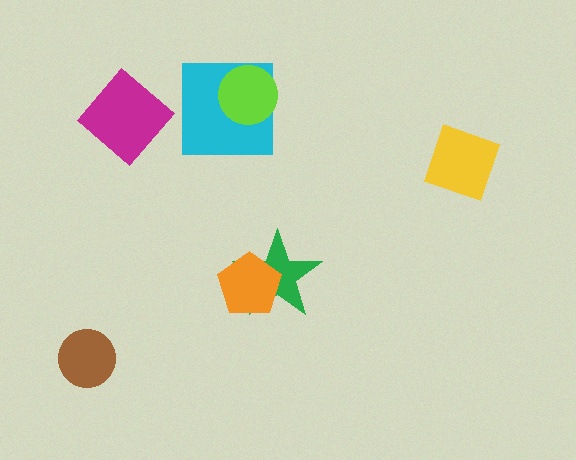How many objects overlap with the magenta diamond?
0 objects overlap with the magenta diamond.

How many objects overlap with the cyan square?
1 object overlaps with the cyan square.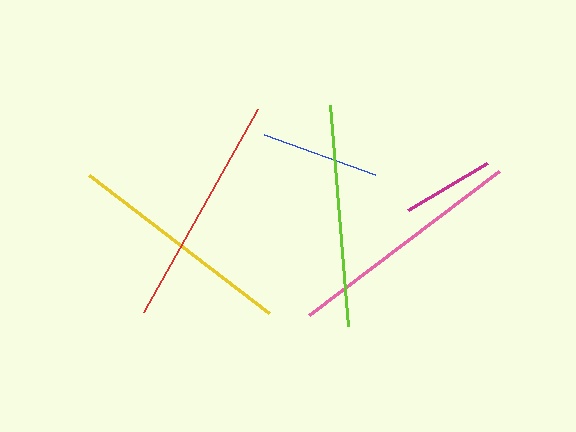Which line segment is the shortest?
The magenta line is the shortest at approximately 91 pixels.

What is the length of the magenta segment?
The magenta segment is approximately 91 pixels long.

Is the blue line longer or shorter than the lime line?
The lime line is longer than the blue line.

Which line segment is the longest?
The pink line is the longest at approximately 238 pixels.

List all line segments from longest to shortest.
From longest to shortest: pink, red, yellow, lime, blue, magenta.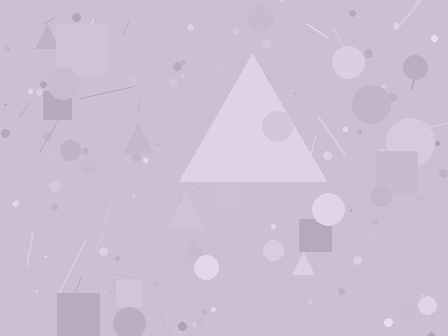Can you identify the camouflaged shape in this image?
The camouflaged shape is a triangle.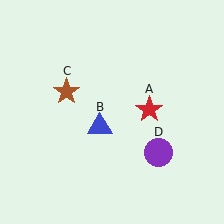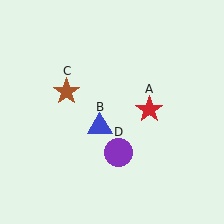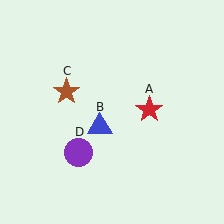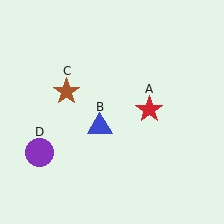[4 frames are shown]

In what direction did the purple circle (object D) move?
The purple circle (object D) moved left.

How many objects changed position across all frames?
1 object changed position: purple circle (object D).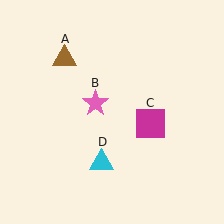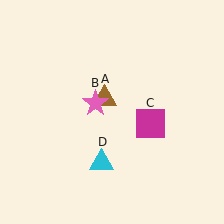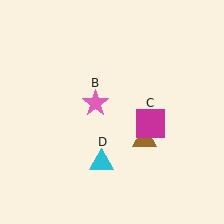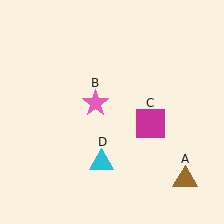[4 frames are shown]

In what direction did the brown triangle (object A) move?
The brown triangle (object A) moved down and to the right.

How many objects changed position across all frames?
1 object changed position: brown triangle (object A).